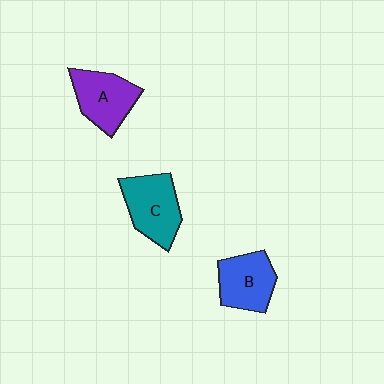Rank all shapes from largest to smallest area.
From largest to smallest: C (teal), A (purple), B (blue).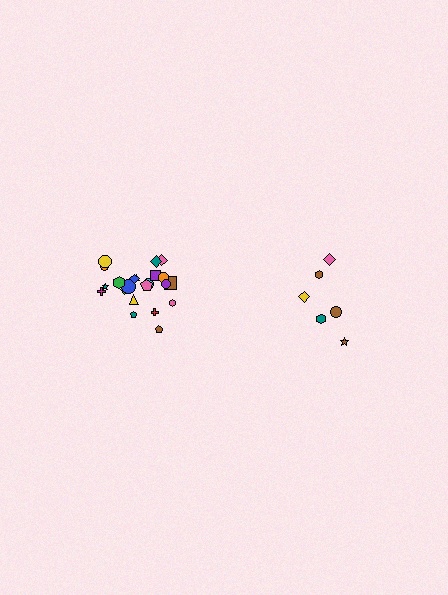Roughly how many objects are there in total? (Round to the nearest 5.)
Roughly 30 objects in total.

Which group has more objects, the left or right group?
The left group.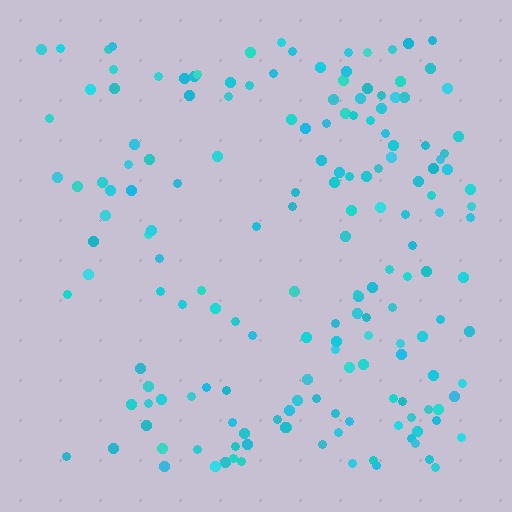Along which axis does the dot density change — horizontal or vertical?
Horizontal.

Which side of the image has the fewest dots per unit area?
The left.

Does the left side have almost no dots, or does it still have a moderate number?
Still a moderate number, just noticeably fewer than the right.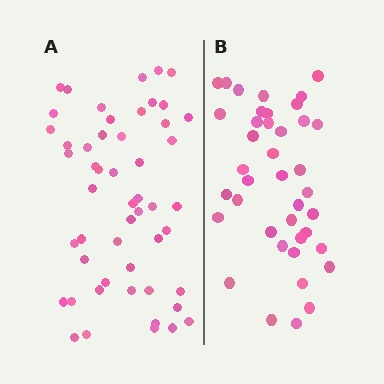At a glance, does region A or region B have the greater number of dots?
Region A (the left region) has more dots.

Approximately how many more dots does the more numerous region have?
Region A has roughly 12 or so more dots than region B.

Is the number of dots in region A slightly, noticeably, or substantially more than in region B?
Region A has noticeably more, but not dramatically so. The ratio is roughly 1.3 to 1.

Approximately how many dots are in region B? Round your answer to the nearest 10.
About 40 dots.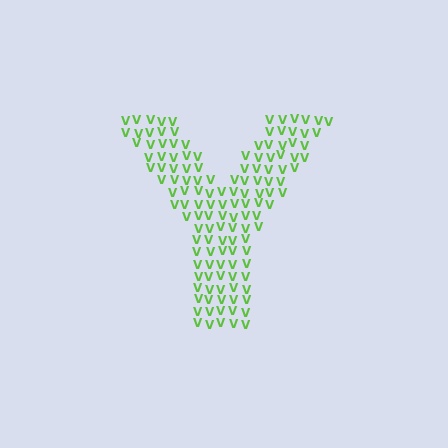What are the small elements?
The small elements are letter V's.